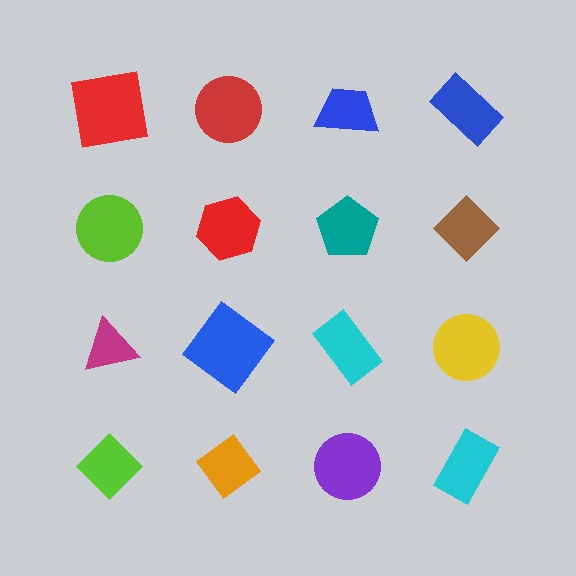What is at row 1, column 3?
A blue trapezoid.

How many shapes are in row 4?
4 shapes.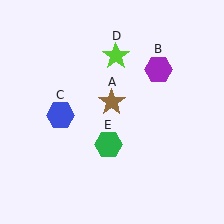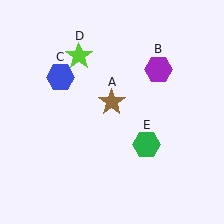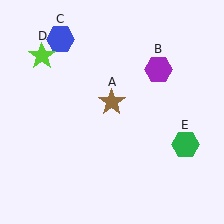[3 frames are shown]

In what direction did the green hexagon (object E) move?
The green hexagon (object E) moved right.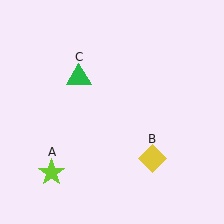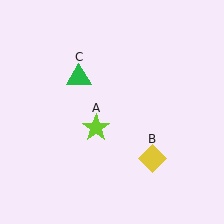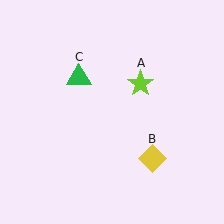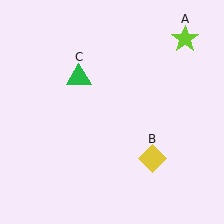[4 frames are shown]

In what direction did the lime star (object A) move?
The lime star (object A) moved up and to the right.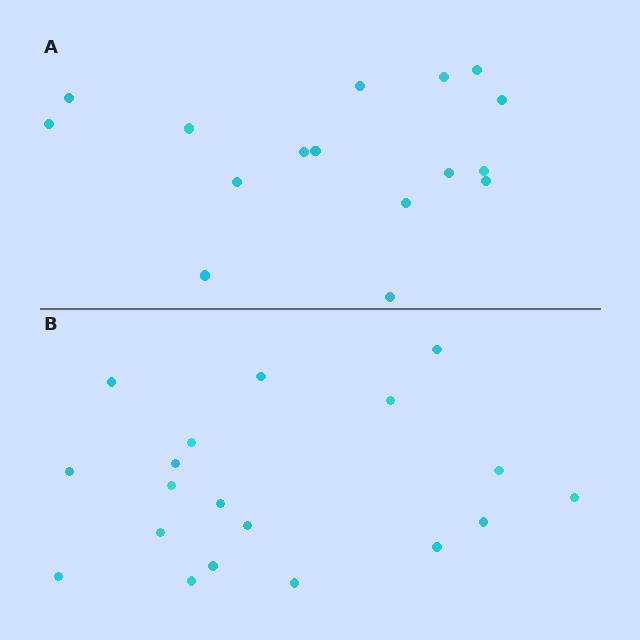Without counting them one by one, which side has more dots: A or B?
Region B (the bottom region) has more dots.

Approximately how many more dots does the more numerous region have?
Region B has just a few more — roughly 2 or 3 more dots than region A.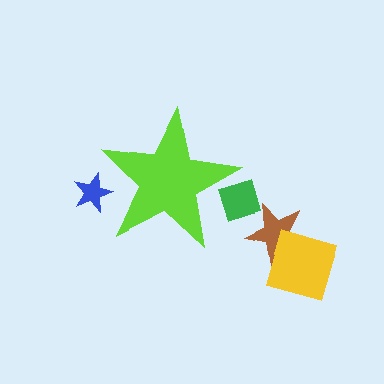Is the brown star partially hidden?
No, the brown star is fully visible.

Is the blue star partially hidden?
Yes, the blue star is partially hidden behind the lime star.